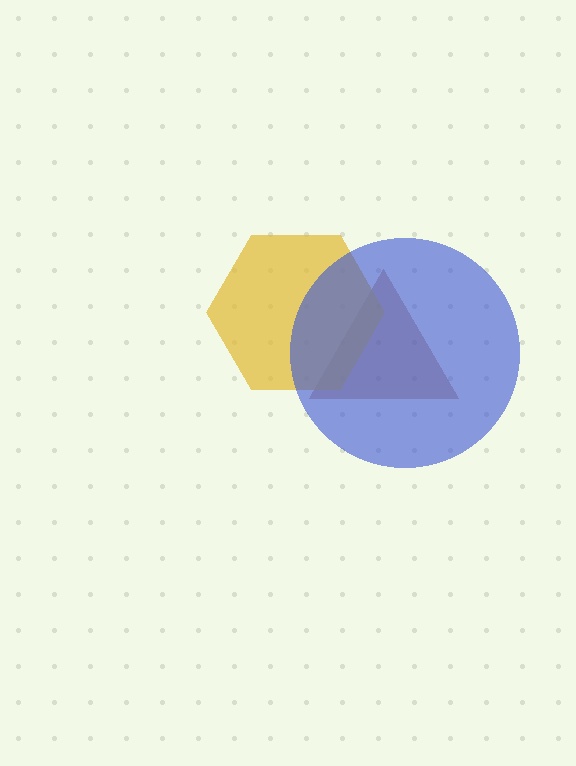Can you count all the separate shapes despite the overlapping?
Yes, there are 3 separate shapes.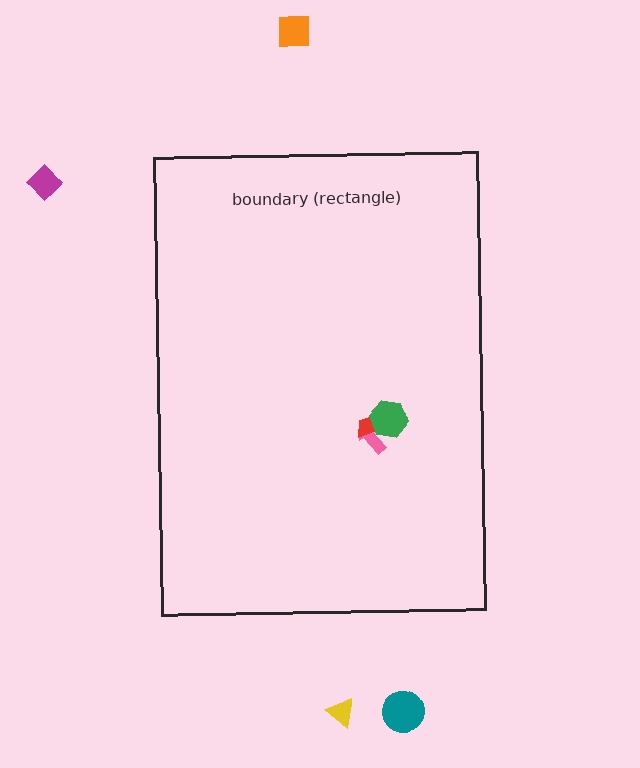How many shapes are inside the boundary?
3 inside, 4 outside.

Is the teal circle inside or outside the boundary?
Outside.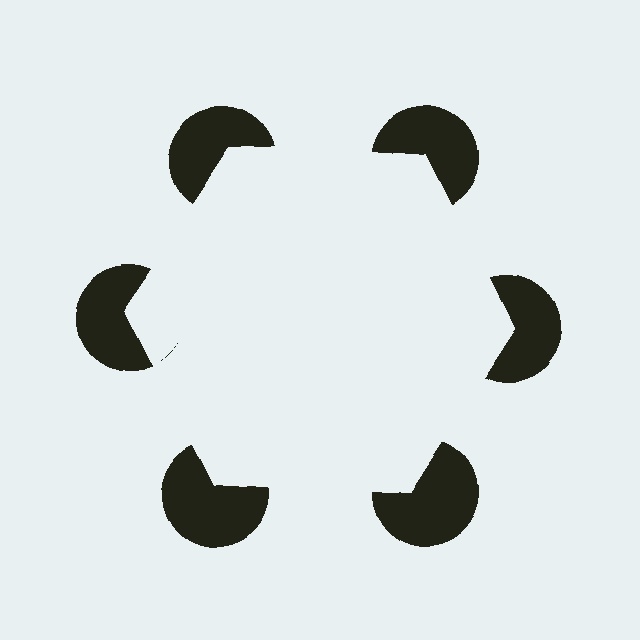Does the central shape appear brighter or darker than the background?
It typically appears slightly brighter than the background, even though no actual brightness change is drawn.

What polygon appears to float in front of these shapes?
An illusory hexagon — its edges are inferred from the aligned wedge cuts in the pac-man discs, not physically drawn.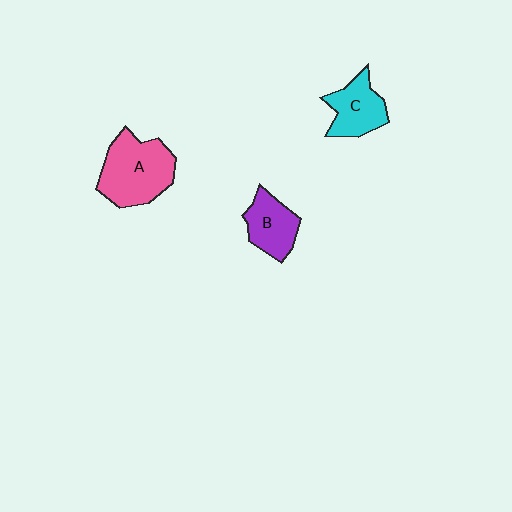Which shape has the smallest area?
Shape B (purple).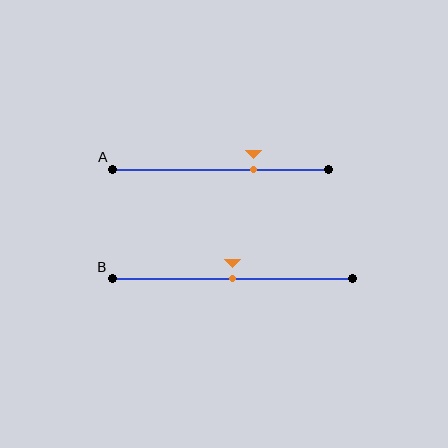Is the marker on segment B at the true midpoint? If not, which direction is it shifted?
Yes, the marker on segment B is at the true midpoint.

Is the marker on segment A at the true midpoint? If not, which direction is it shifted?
No, the marker on segment A is shifted to the right by about 15% of the segment length.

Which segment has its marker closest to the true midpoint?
Segment B has its marker closest to the true midpoint.